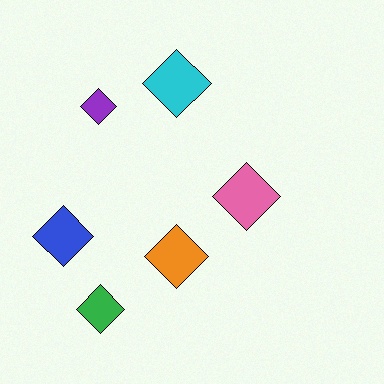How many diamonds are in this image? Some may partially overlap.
There are 6 diamonds.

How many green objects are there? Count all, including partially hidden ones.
There is 1 green object.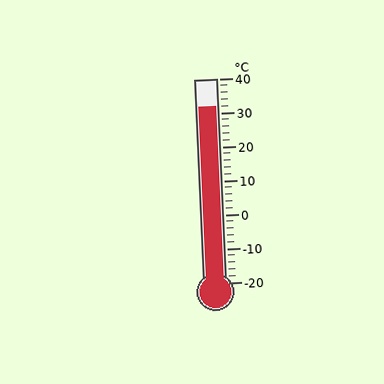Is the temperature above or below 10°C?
The temperature is above 10°C.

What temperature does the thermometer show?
The thermometer shows approximately 32°C.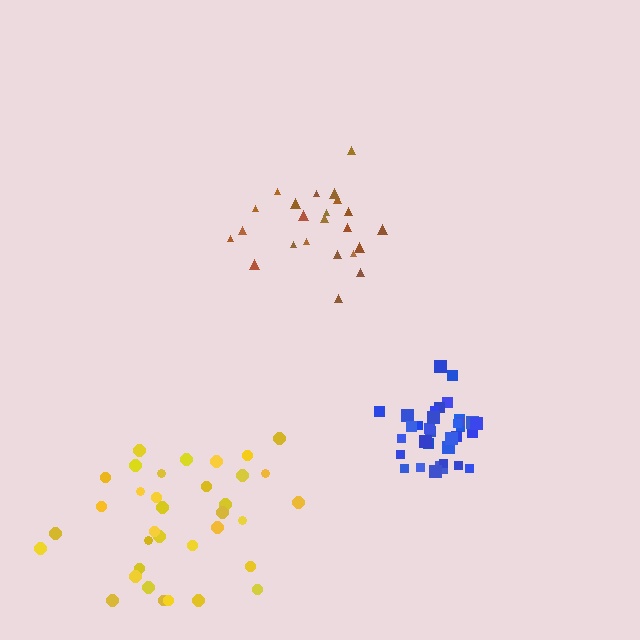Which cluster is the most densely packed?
Blue.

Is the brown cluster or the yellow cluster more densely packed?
Brown.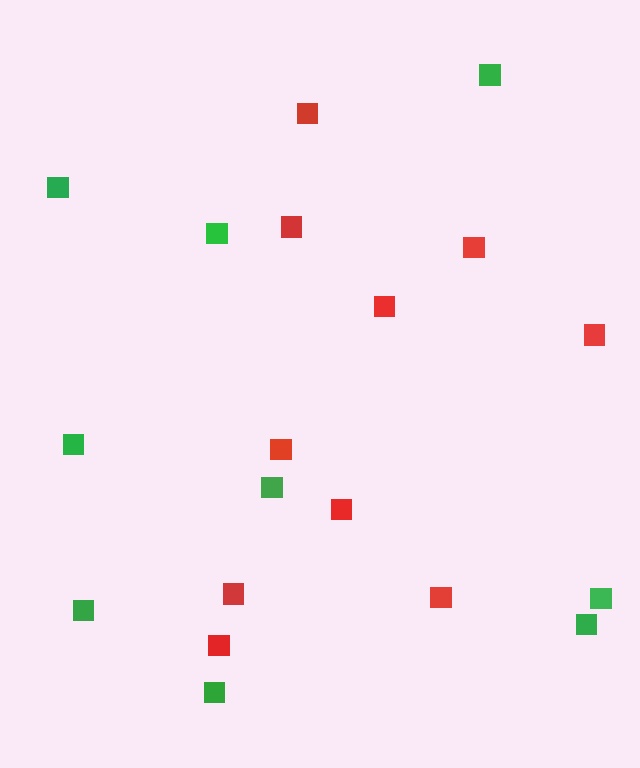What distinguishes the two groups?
There are 2 groups: one group of red squares (10) and one group of green squares (9).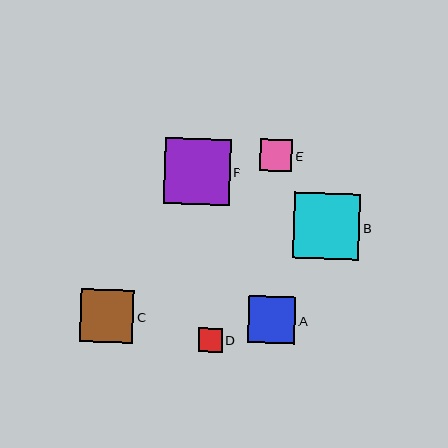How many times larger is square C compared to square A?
Square C is approximately 1.1 times the size of square A.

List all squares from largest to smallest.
From largest to smallest: F, B, C, A, E, D.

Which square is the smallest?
Square D is the smallest with a size of approximately 24 pixels.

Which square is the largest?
Square F is the largest with a size of approximately 66 pixels.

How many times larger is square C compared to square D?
Square C is approximately 2.2 times the size of square D.